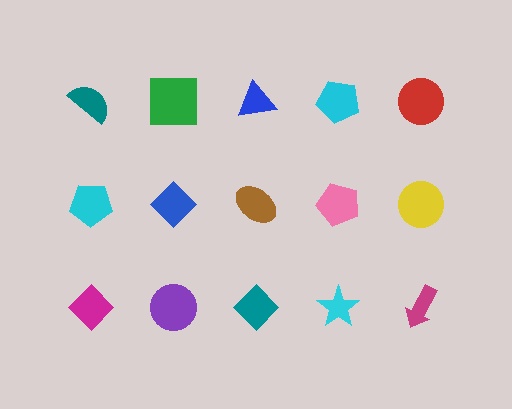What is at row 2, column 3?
A brown ellipse.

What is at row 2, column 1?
A cyan pentagon.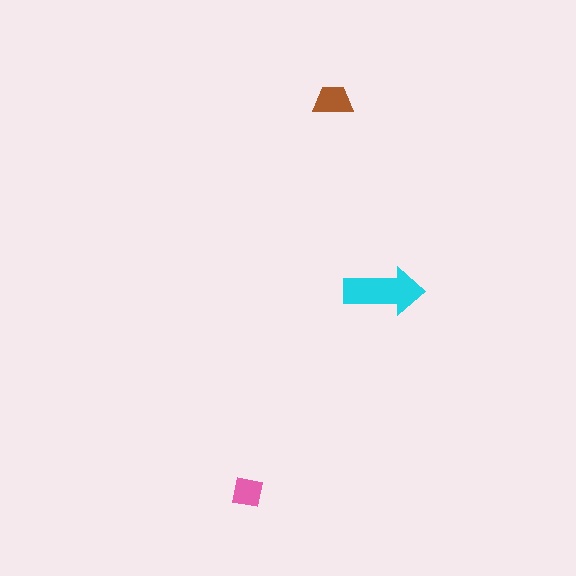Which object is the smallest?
The pink square.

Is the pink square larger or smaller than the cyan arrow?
Smaller.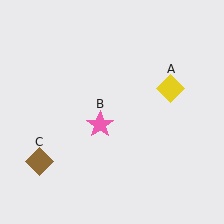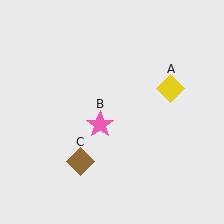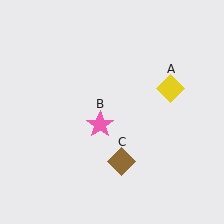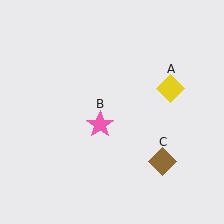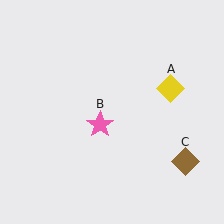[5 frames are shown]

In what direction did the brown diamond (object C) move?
The brown diamond (object C) moved right.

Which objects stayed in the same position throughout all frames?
Yellow diamond (object A) and pink star (object B) remained stationary.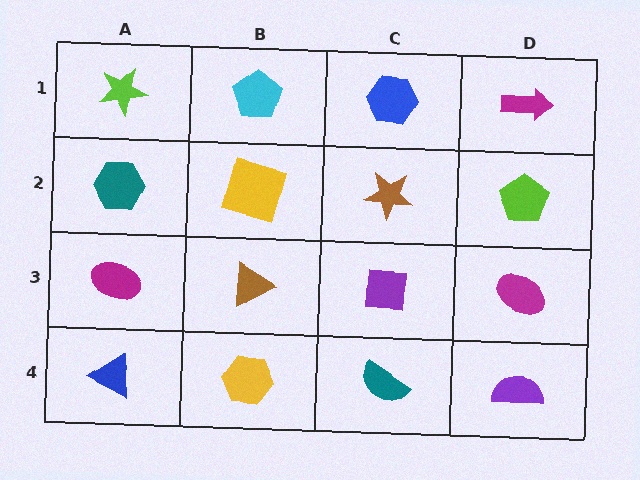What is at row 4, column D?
A purple semicircle.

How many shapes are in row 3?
4 shapes.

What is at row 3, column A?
A magenta ellipse.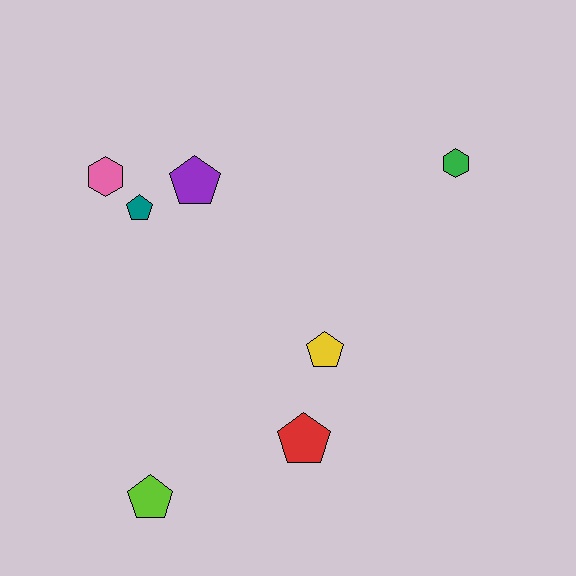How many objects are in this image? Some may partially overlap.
There are 7 objects.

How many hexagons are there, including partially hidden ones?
There are 2 hexagons.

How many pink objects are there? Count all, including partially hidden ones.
There is 1 pink object.